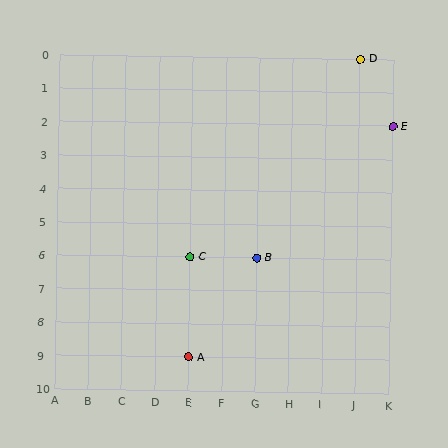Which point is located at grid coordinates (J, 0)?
Point D is at (J, 0).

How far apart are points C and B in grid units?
Points C and B are 2 columns apart.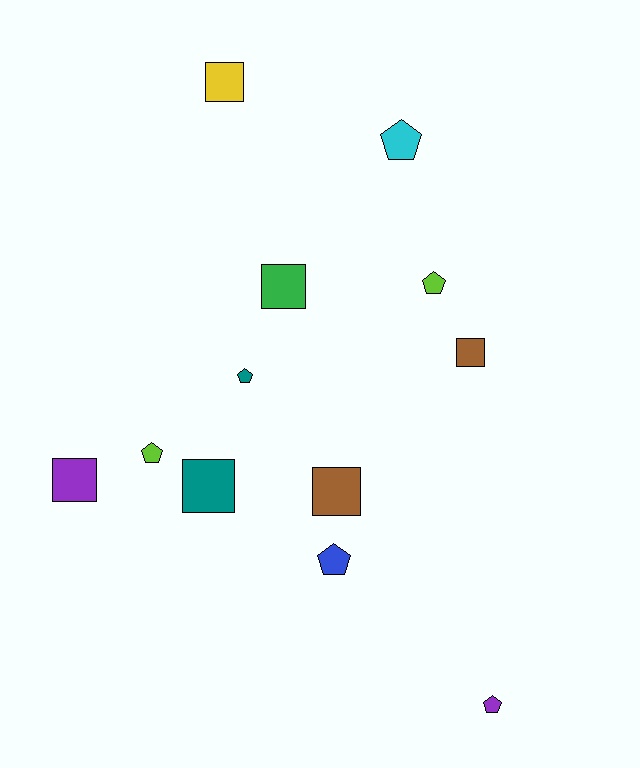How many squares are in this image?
There are 6 squares.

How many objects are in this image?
There are 12 objects.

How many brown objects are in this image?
There are 2 brown objects.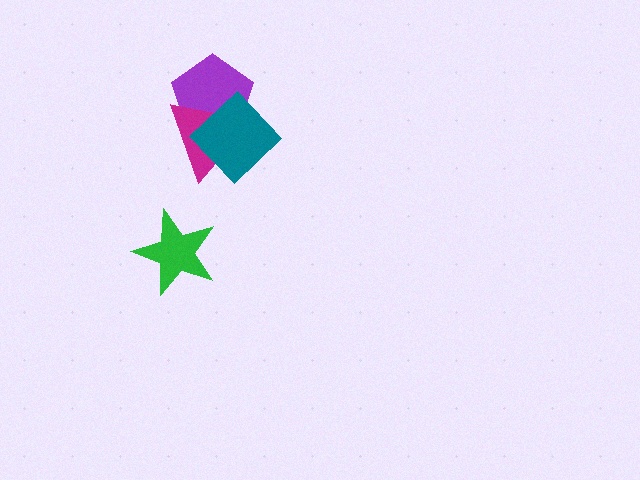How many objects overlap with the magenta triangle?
2 objects overlap with the magenta triangle.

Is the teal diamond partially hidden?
No, no other shape covers it.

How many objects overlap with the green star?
0 objects overlap with the green star.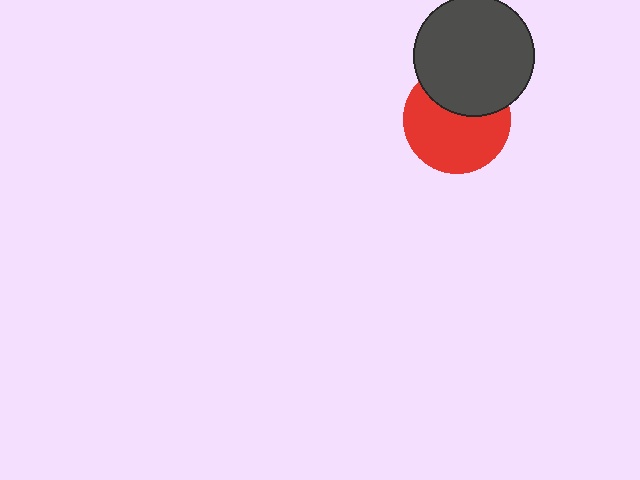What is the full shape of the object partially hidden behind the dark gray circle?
The partially hidden object is a red circle.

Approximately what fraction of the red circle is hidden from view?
Roughly 36% of the red circle is hidden behind the dark gray circle.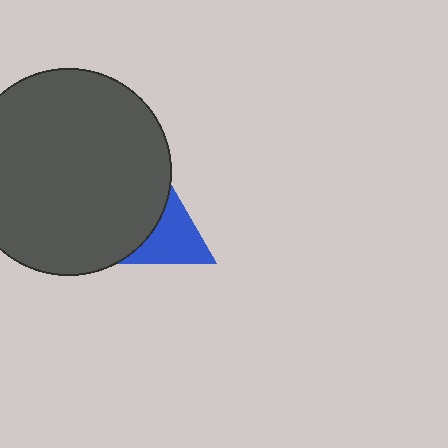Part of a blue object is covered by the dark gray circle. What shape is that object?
It is a triangle.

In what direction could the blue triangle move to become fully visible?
The blue triangle could move right. That would shift it out from behind the dark gray circle entirely.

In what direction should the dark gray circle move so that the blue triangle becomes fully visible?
The dark gray circle should move left. That is the shortest direction to clear the overlap and leave the blue triangle fully visible.